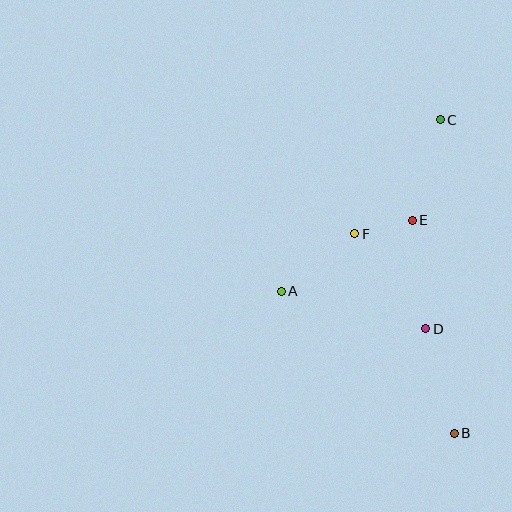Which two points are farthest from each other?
Points B and C are farthest from each other.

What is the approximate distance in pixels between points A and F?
The distance between A and F is approximately 94 pixels.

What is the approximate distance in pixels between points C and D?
The distance between C and D is approximately 210 pixels.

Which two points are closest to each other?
Points E and F are closest to each other.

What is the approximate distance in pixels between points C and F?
The distance between C and F is approximately 142 pixels.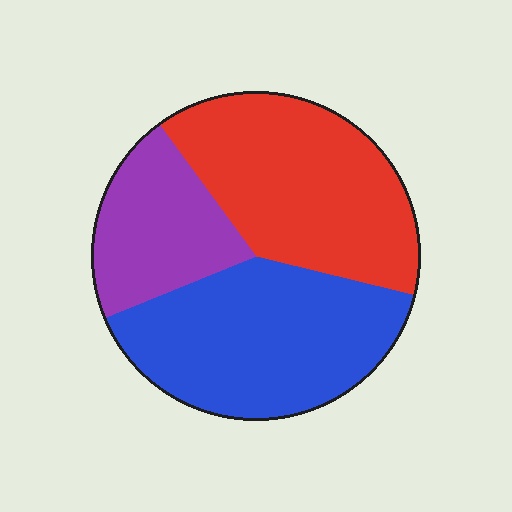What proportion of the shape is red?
Red covers 39% of the shape.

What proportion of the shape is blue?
Blue covers about 40% of the shape.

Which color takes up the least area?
Purple, at roughly 20%.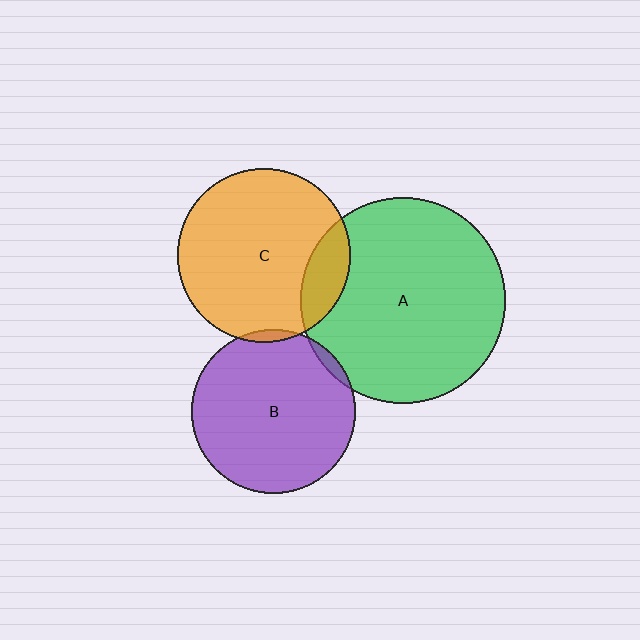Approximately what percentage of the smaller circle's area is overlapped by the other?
Approximately 15%.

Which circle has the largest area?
Circle A (green).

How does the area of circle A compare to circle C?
Approximately 1.4 times.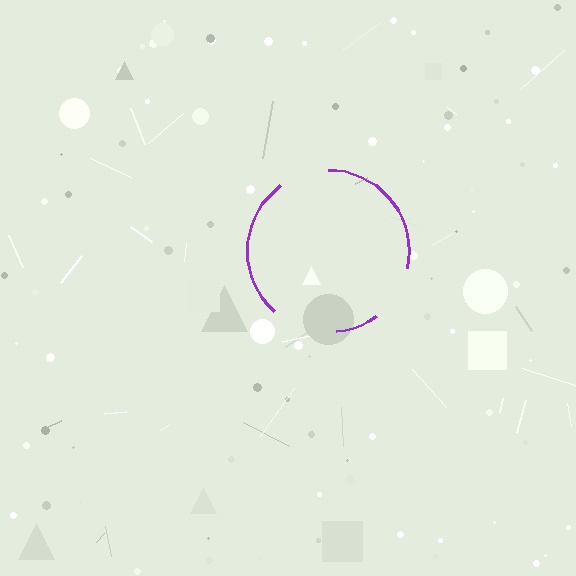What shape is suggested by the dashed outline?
The dashed outline suggests a circle.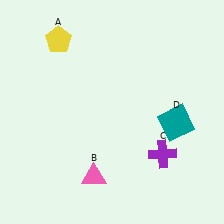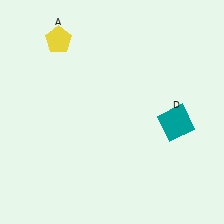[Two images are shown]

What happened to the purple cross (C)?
The purple cross (C) was removed in Image 2. It was in the bottom-right area of Image 1.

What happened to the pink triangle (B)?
The pink triangle (B) was removed in Image 2. It was in the bottom-left area of Image 1.